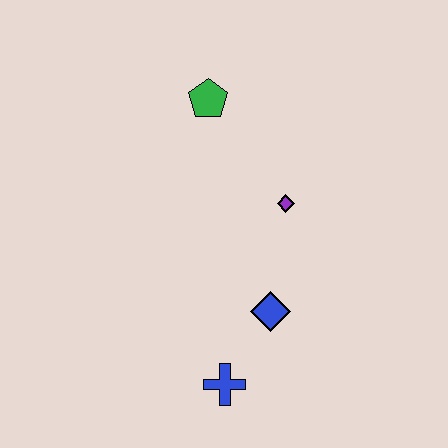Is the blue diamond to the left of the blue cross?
No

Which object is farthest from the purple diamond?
The blue cross is farthest from the purple diamond.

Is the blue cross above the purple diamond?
No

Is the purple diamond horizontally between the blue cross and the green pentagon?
No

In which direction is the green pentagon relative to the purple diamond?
The green pentagon is above the purple diamond.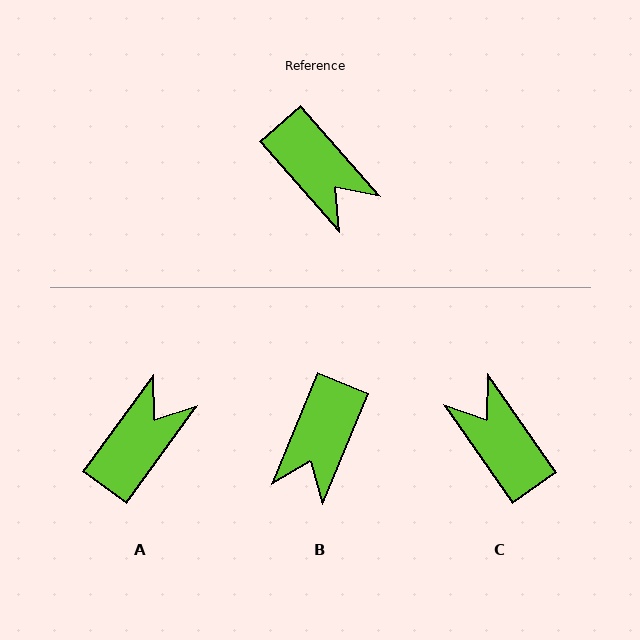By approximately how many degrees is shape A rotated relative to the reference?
Approximately 103 degrees counter-clockwise.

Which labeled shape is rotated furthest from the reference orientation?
C, about 174 degrees away.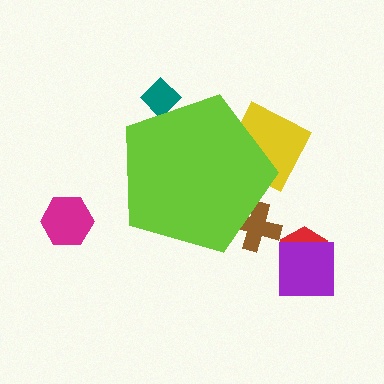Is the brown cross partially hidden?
Yes, the brown cross is partially hidden behind the lime pentagon.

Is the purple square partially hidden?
No, the purple square is fully visible.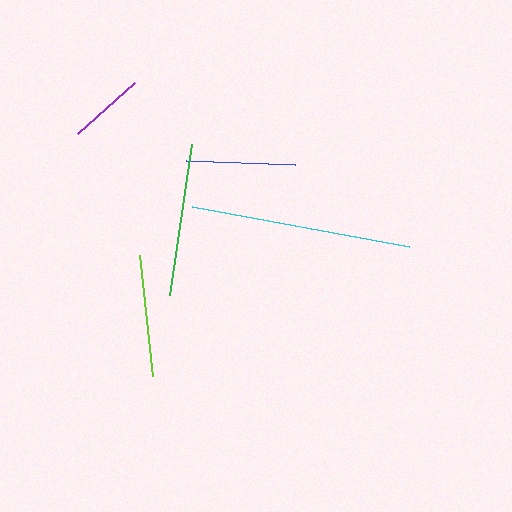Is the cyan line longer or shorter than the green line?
The cyan line is longer than the green line.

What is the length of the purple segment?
The purple segment is approximately 76 pixels long.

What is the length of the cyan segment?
The cyan segment is approximately 221 pixels long.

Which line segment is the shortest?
The purple line is the shortest at approximately 76 pixels.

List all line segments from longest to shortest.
From longest to shortest: cyan, green, lime, blue, purple.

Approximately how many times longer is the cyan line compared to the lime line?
The cyan line is approximately 1.8 times the length of the lime line.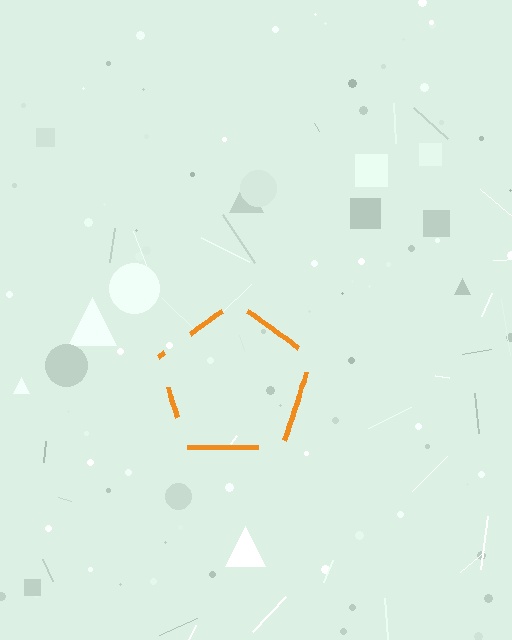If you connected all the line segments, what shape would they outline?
They would outline a pentagon.